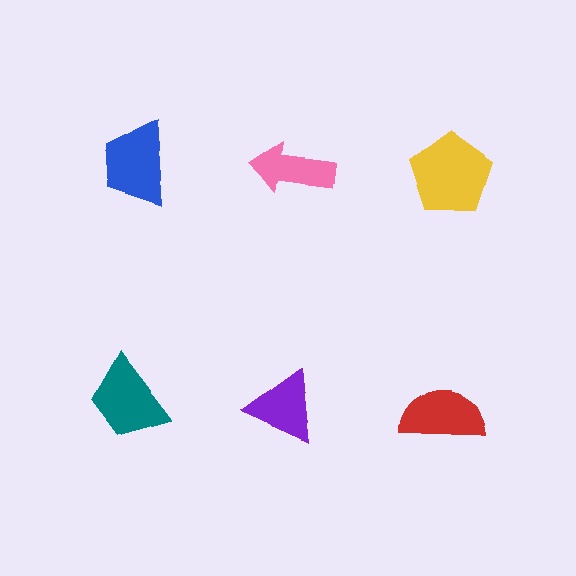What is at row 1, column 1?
A blue trapezoid.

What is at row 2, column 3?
A red semicircle.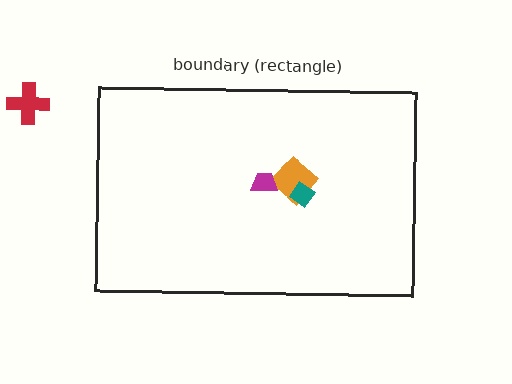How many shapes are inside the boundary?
3 inside, 1 outside.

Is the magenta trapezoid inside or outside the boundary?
Inside.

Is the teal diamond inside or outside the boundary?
Inside.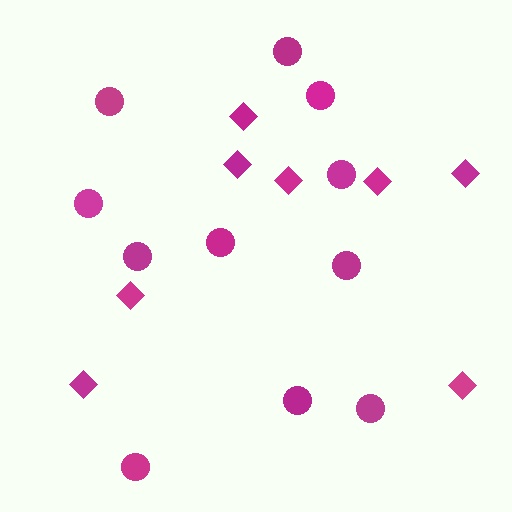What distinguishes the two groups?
There are 2 groups: one group of circles (11) and one group of diamonds (8).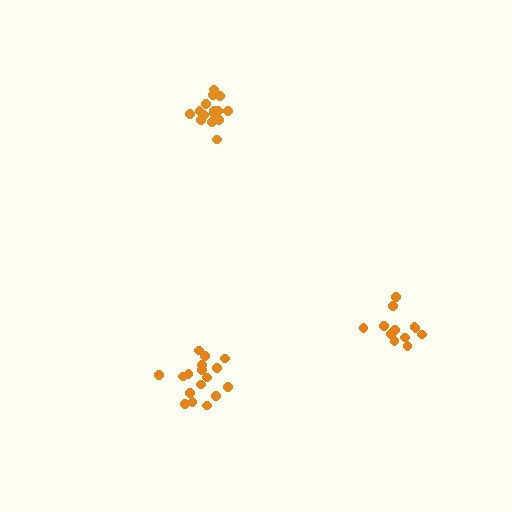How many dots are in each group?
Group 1: 15 dots, Group 2: 12 dots, Group 3: 17 dots (44 total).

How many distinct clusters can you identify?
There are 3 distinct clusters.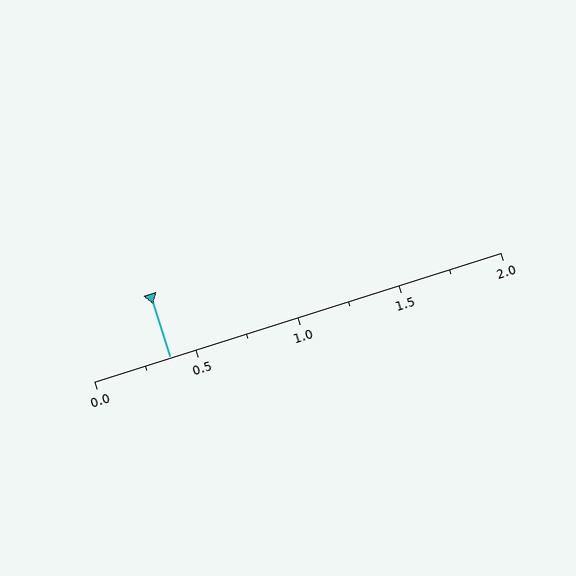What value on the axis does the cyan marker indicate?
The marker indicates approximately 0.38.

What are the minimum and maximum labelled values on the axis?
The axis runs from 0.0 to 2.0.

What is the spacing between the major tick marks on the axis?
The major ticks are spaced 0.5 apart.